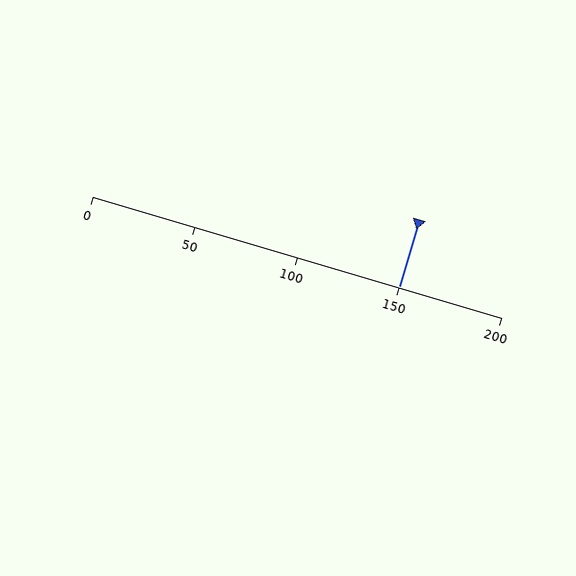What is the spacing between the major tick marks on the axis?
The major ticks are spaced 50 apart.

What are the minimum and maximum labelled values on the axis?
The axis runs from 0 to 200.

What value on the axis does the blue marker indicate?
The marker indicates approximately 150.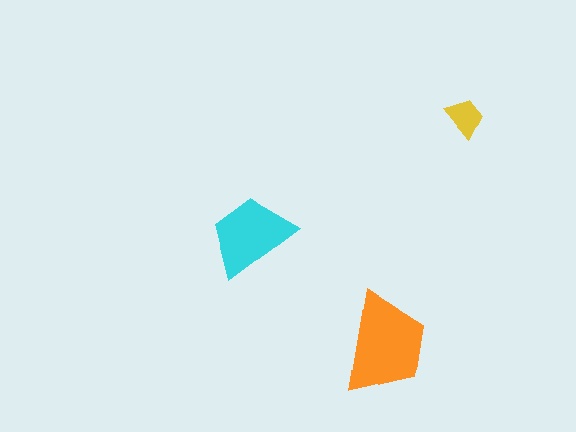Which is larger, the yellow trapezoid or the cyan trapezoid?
The cyan one.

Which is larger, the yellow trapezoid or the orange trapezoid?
The orange one.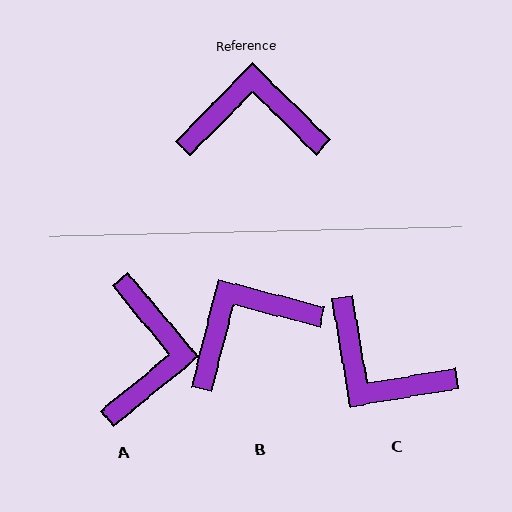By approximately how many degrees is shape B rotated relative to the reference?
Approximately 30 degrees counter-clockwise.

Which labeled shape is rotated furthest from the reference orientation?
C, about 144 degrees away.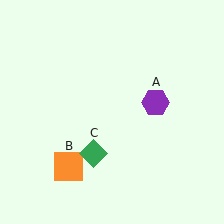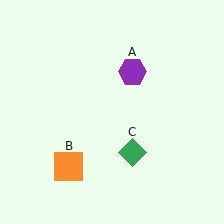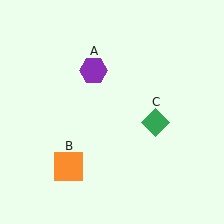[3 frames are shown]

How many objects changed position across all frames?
2 objects changed position: purple hexagon (object A), green diamond (object C).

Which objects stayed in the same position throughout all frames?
Orange square (object B) remained stationary.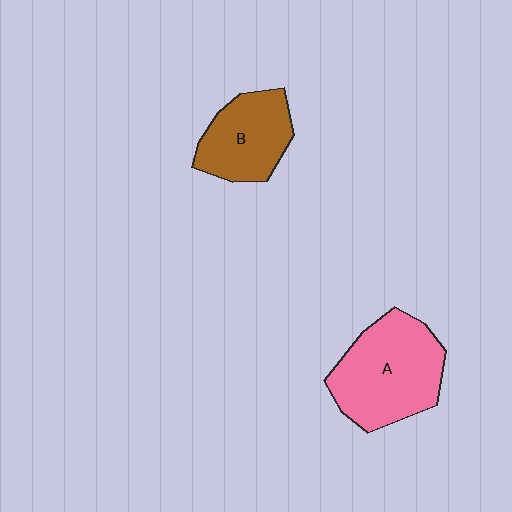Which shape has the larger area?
Shape A (pink).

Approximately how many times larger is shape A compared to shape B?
Approximately 1.4 times.